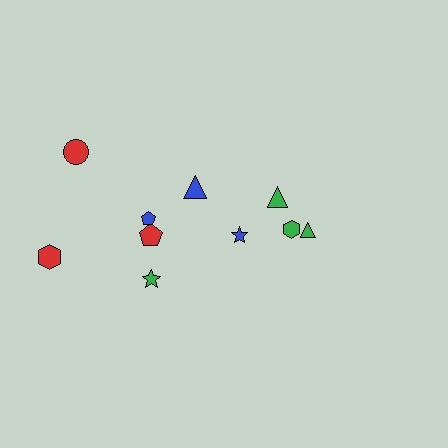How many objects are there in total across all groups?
There are 10 objects.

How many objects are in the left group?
There are 6 objects.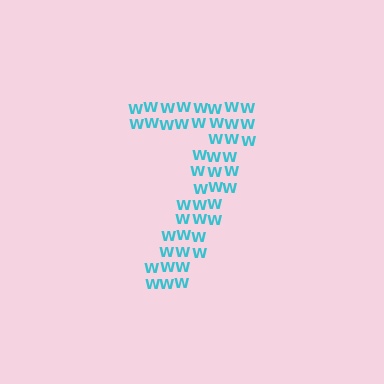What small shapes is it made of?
It is made of small letter W's.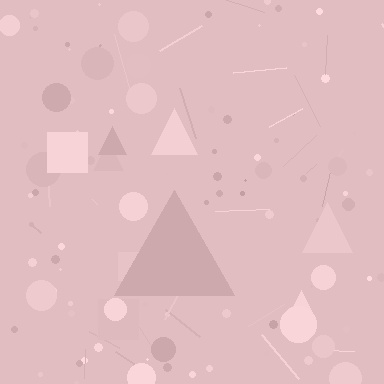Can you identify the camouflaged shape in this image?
The camouflaged shape is a triangle.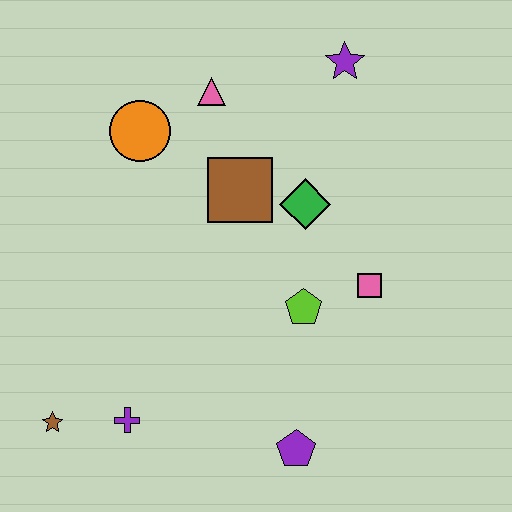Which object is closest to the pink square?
The lime pentagon is closest to the pink square.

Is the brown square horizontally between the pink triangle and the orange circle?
No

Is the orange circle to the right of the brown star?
Yes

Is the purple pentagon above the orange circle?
No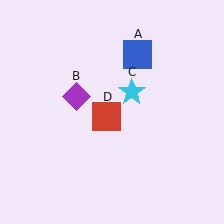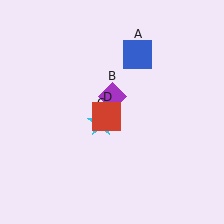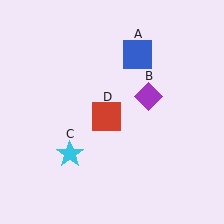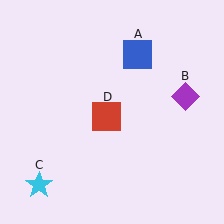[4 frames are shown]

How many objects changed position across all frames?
2 objects changed position: purple diamond (object B), cyan star (object C).